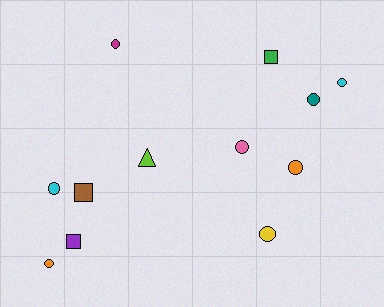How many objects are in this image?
There are 12 objects.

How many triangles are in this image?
There is 1 triangle.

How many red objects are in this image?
There are no red objects.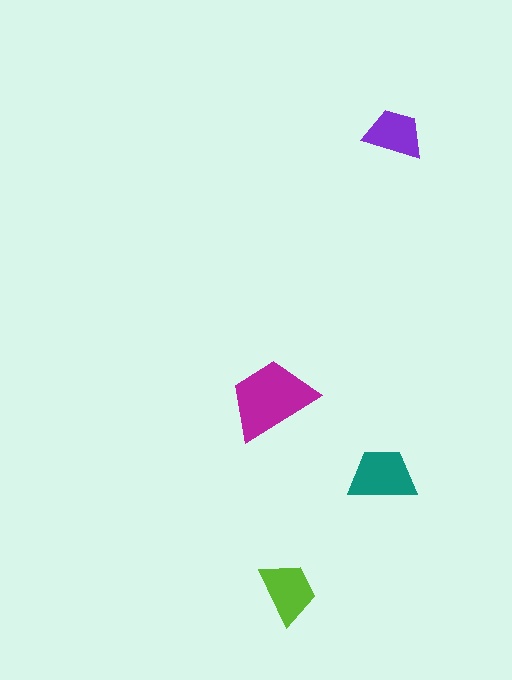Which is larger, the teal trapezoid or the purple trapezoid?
The teal one.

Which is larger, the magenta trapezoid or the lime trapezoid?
The magenta one.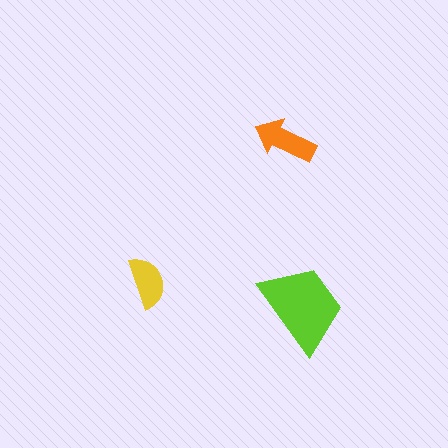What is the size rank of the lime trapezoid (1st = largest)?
1st.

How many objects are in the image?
There are 3 objects in the image.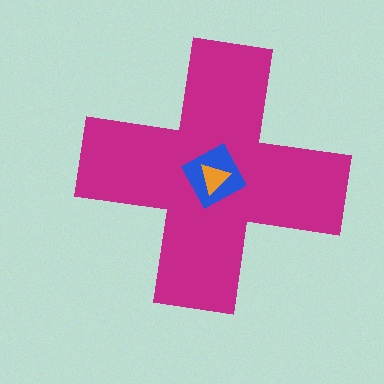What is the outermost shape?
The magenta cross.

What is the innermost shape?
The orange triangle.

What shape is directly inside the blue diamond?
The orange triangle.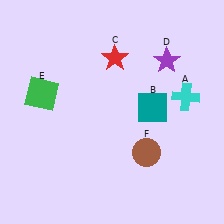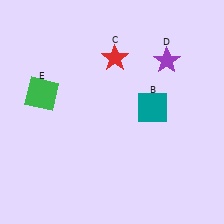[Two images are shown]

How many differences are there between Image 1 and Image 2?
There are 2 differences between the two images.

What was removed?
The brown circle (F), the cyan cross (A) were removed in Image 2.